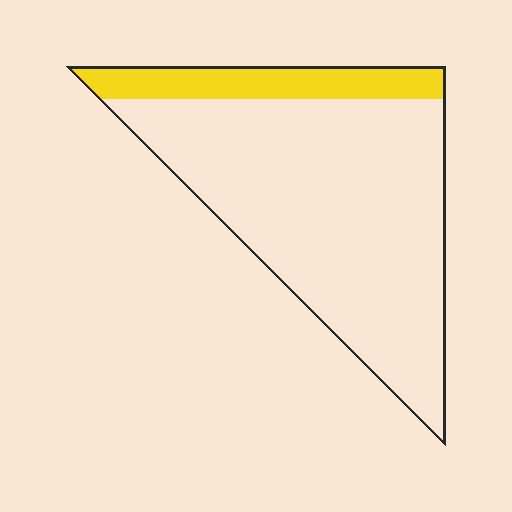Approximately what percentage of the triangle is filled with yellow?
Approximately 15%.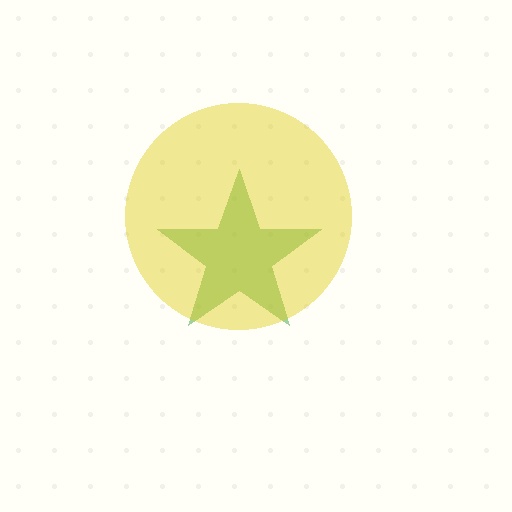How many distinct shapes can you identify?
There are 2 distinct shapes: a green star, a yellow circle.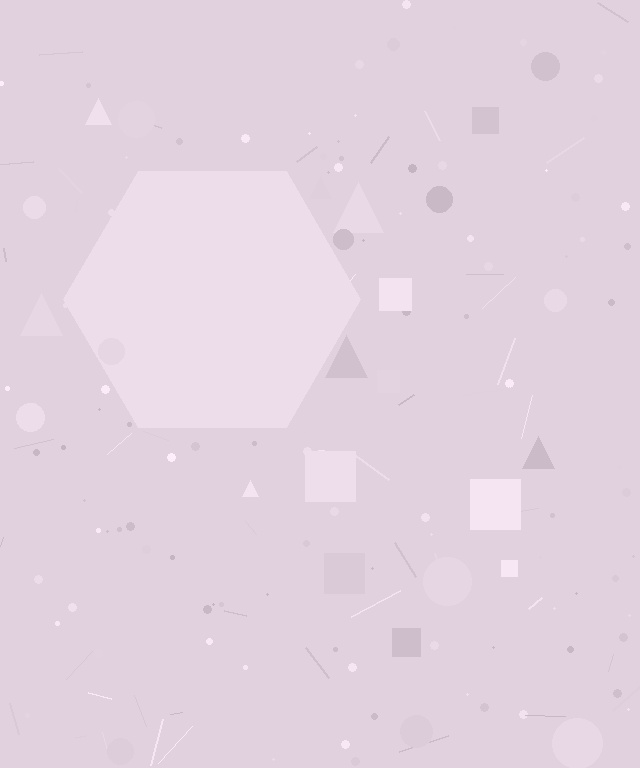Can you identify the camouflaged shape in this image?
The camouflaged shape is a hexagon.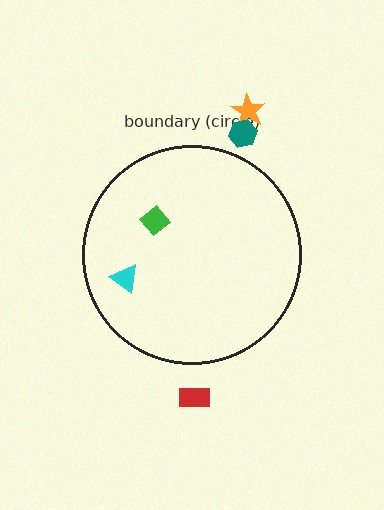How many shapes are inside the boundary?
2 inside, 3 outside.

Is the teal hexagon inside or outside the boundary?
Outside.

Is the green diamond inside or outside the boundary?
Inside.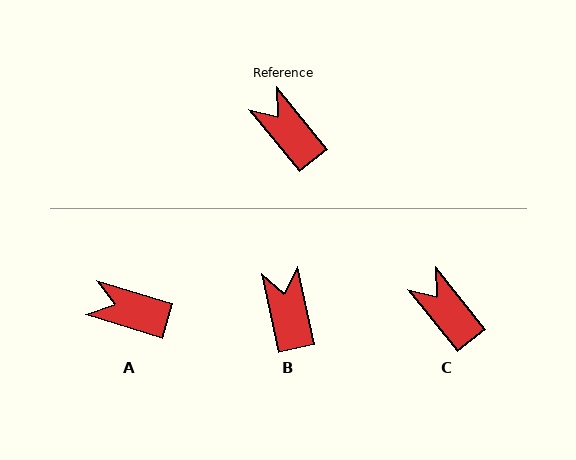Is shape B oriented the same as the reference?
No, it is off by about 27 degrees.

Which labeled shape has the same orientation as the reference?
C.